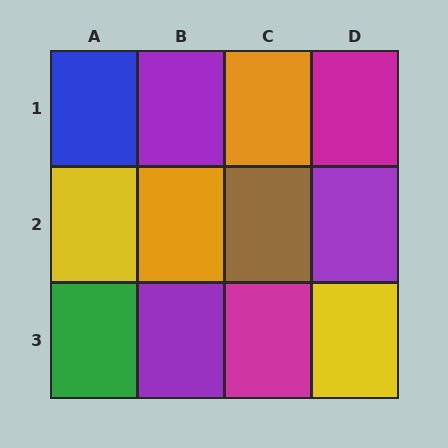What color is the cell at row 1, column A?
Blue.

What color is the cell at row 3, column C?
Magenta.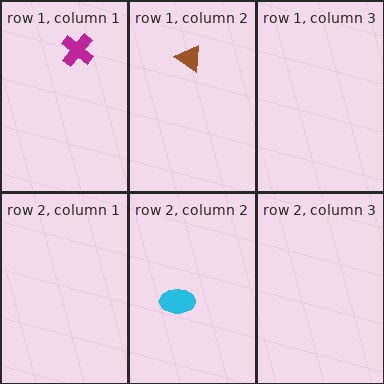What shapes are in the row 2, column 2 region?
The cyan ellipse.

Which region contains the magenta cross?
The row 1, column 1 region.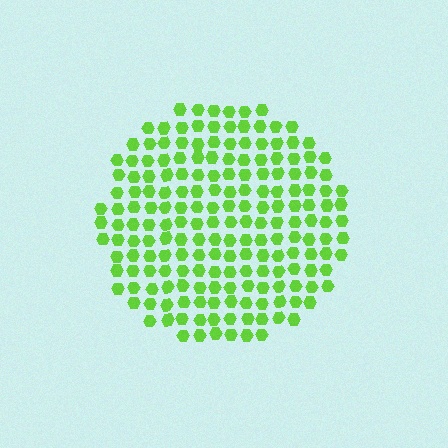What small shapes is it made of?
It is made of small hexagons.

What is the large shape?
The large shape is a circle.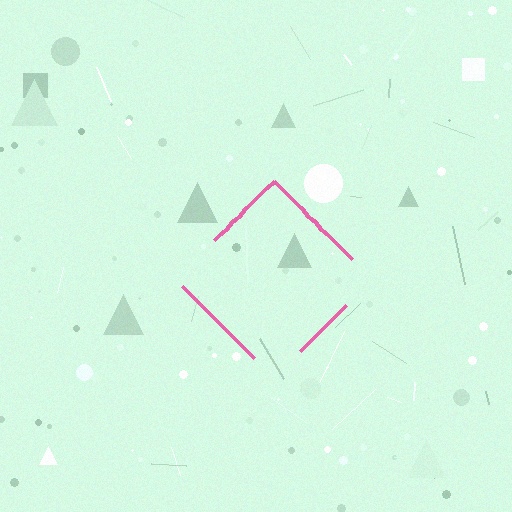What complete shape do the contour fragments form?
The contour fragments form a diamond.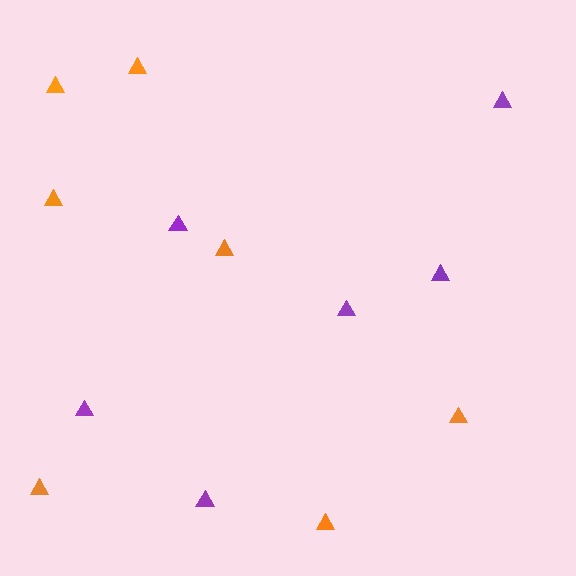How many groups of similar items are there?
There are 2 groups: one group of orange triangles (7) and one group of purple triangles (6).